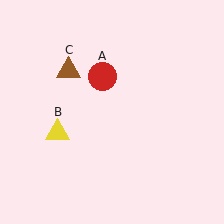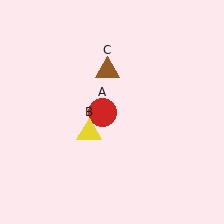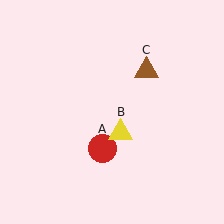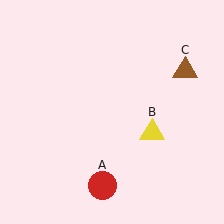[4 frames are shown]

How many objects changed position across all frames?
3 objects changed position: red circle (object A), yellow triangle (object B), brown triangle (object C).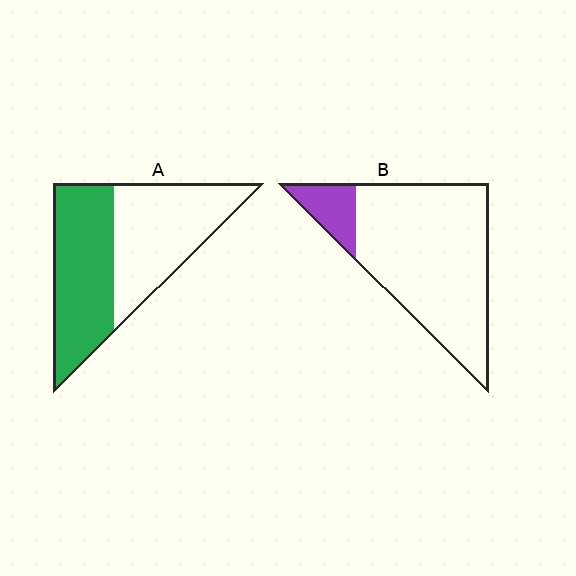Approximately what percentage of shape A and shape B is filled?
A is approximately 50% and B is approximately 15%.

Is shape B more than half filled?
No.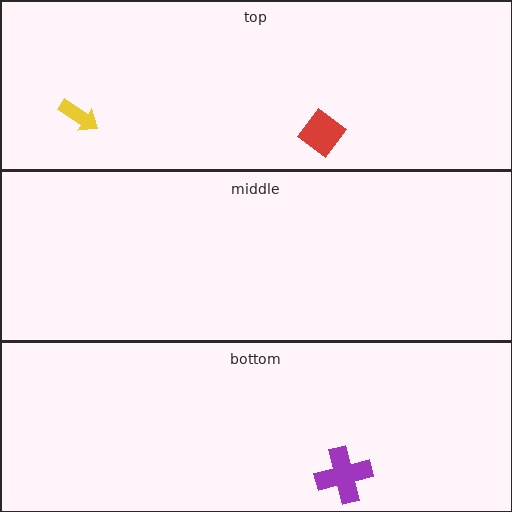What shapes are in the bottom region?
The purple cross.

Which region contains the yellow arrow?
The top region.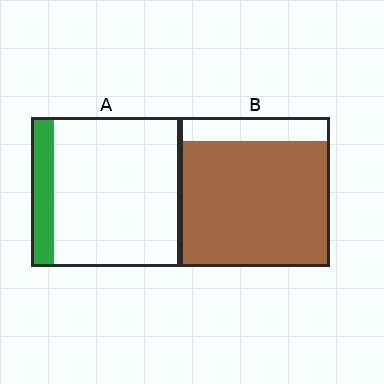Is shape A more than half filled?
No.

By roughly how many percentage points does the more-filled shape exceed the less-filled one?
By roughly 70 percentage points (B over A).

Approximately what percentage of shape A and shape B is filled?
A is approximately 15% and B is approximately 85%.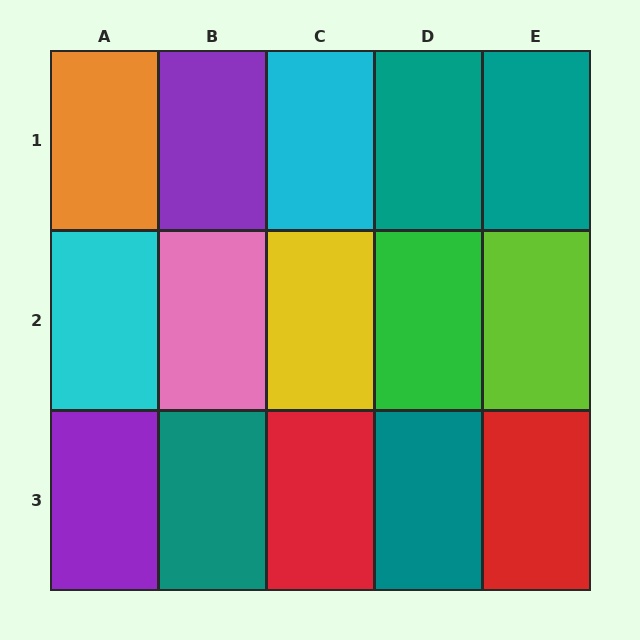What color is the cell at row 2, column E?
Lime.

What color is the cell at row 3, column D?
Teal.